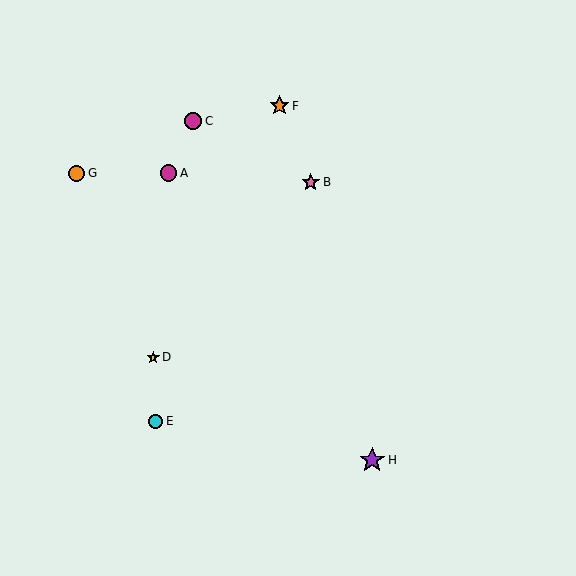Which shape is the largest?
The purple star (labeled H) is the largest.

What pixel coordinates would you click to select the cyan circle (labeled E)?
Click at (156, 421) to select the cyan circle E.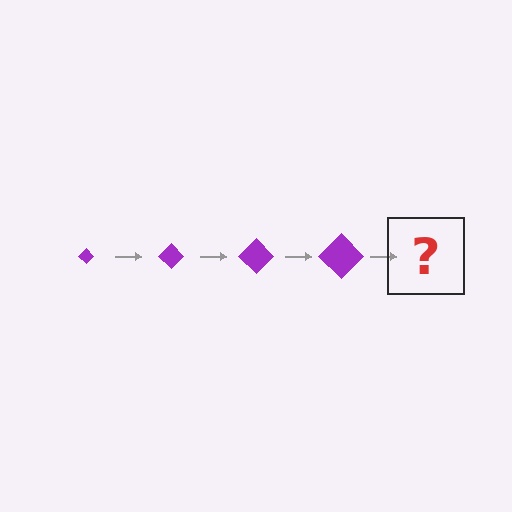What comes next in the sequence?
The next element should be a purple diamond, larger than the previous one.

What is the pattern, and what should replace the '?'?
The pattern is that the diamond gets progressively larger each step. The '?' should be a purple diamond, larger than the previous one.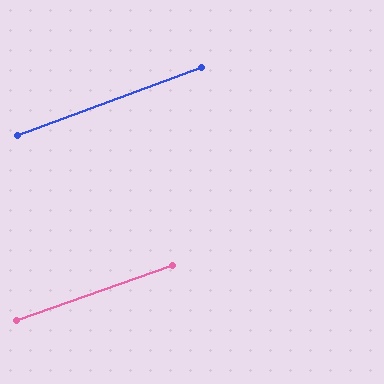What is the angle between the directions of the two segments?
Approximately 1 degree.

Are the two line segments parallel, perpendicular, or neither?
Parallel — their directions differ by only 0.9°.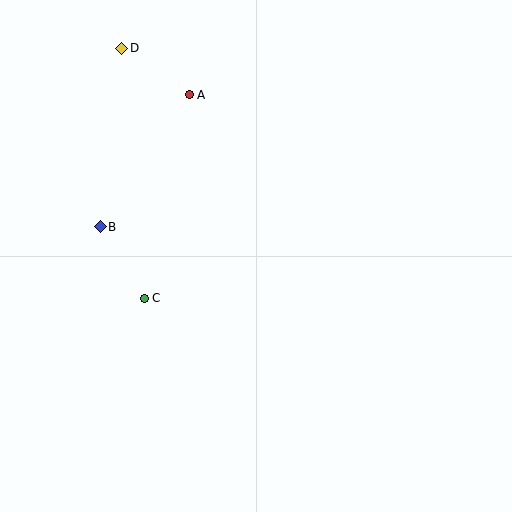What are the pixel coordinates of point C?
Point C is at (144, 298).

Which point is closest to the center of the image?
Point C at (144, 298) is closest to the center.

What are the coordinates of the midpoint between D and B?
The midpoint between D and B is at (111, 138).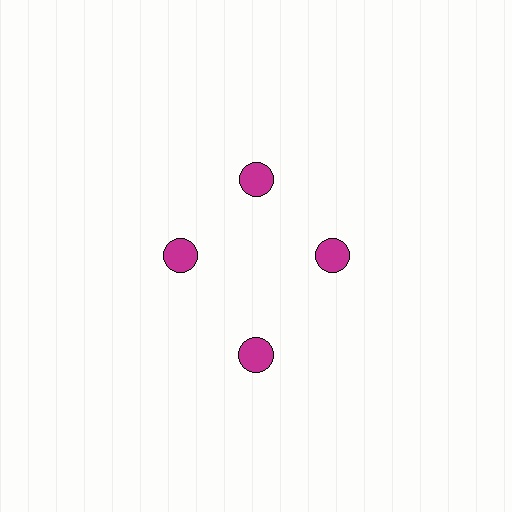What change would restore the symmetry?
The symmetry would be restored by moving it inward, back onto the ring so that all 4 circles sit at equal angles and equal distance from the center.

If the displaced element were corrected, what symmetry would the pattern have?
It would have 4-fold rotational symmetry — the pattern would map onto itself every 90 degrees.